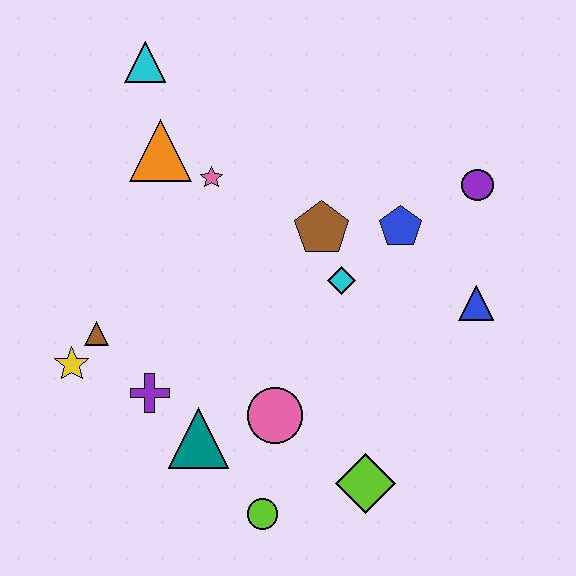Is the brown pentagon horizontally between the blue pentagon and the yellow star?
Yes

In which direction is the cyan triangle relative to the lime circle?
The cyan triangle is above the lime circle.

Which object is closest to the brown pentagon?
The cyan diamond is closest to the brown pentagon.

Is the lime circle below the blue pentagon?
Yes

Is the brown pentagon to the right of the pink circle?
Yes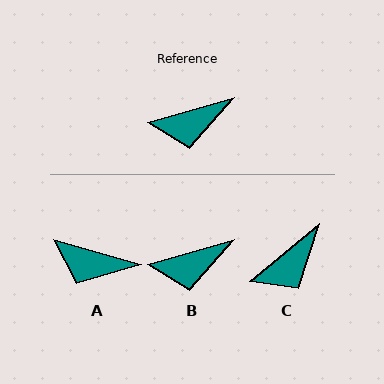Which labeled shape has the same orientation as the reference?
B.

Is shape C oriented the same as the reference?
No, it is off by about 23 degrees.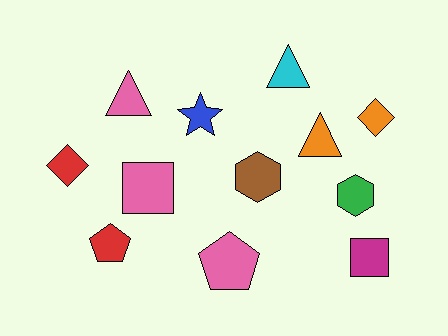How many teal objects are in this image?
There are no teal objects.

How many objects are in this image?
There are 12 objects.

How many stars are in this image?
There is 1 star.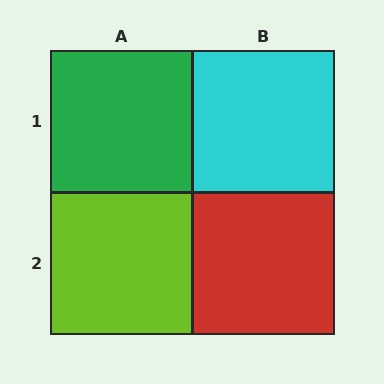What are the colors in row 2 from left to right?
Lime, red.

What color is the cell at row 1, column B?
Cyan.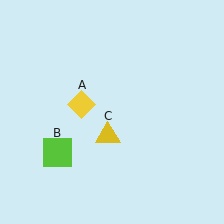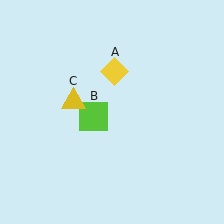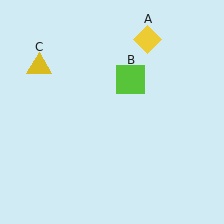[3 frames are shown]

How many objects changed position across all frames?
3 objects changed position: yellow diamond (object A), lime square (object B), yellow triangle (object C).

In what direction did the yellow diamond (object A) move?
The yellow diamond (object A) moved up and to the right.